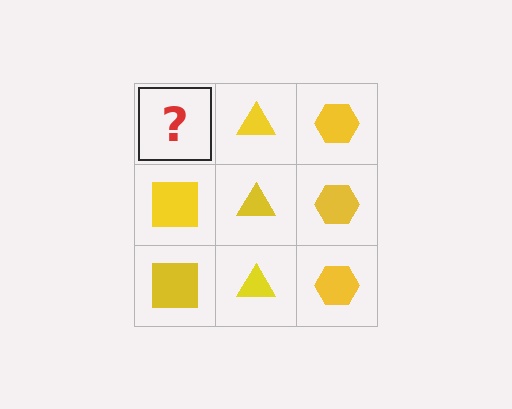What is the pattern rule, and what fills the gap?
The rule is that each column has a consistent shape. The gap should be filled with a yellow square.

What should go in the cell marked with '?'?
The missing cell should contain a yellow square.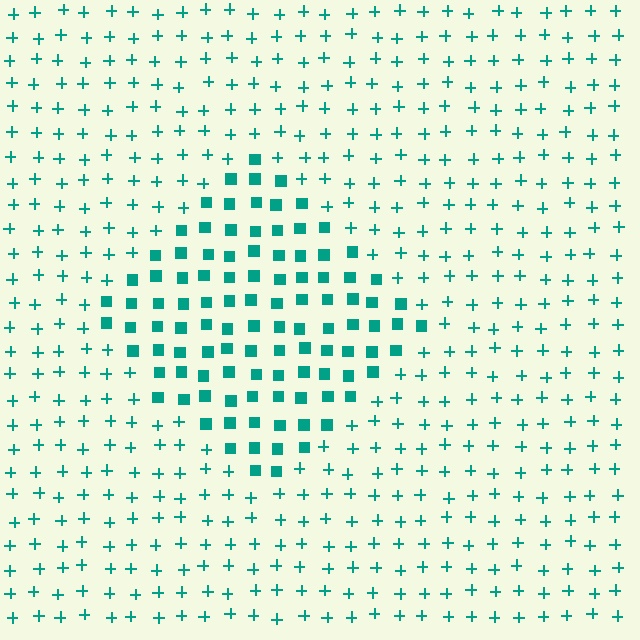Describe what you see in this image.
The image is filled with small teal elements arranged in a uniform grid. A diamond-shaped region contains squares, while the surrounding area contains plus signs. The boundary is defined purely by the change in element shape.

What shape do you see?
I see a diamond.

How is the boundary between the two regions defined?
The boundary is defined by a change in element shape: squares inside vs. plus signs outside. All elements share the same color and spacing.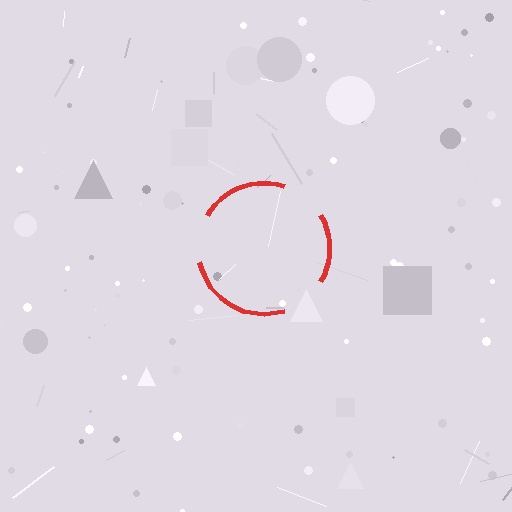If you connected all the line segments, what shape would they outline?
They would outline a circle.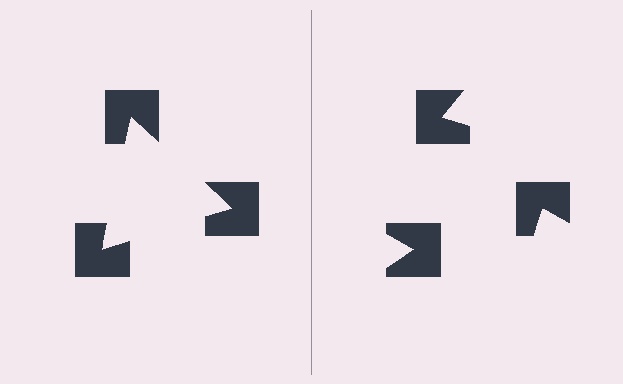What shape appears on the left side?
An illusory triangle.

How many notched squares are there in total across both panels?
6 — 3 on each side.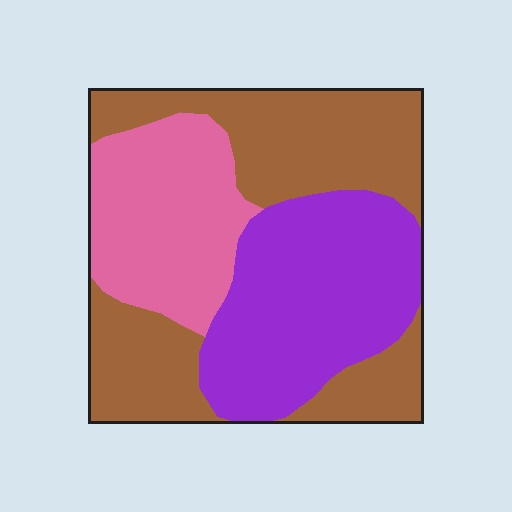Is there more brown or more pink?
Brown.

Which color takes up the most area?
Brown, at roughly 45%.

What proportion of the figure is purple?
Purple covers 33% of the figure.